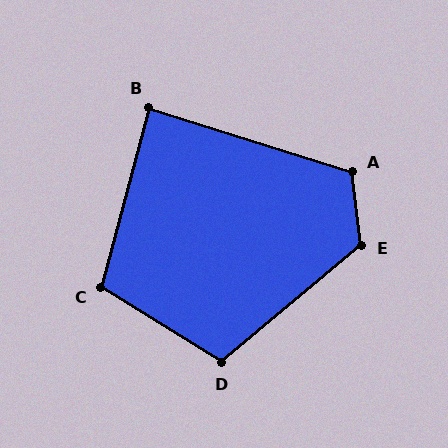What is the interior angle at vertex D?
Approximately 108 degrees (obtuse).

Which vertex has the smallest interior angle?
B, at approximately 87 degrees.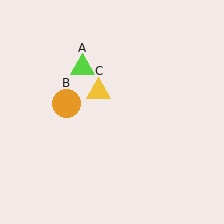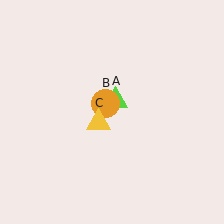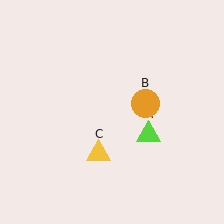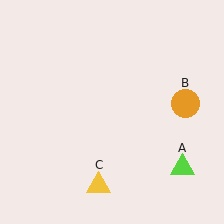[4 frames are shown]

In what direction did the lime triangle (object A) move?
The lime triangle (object A) moved down and to the right.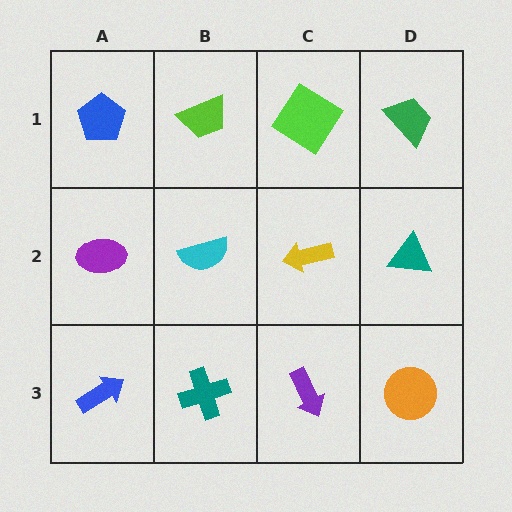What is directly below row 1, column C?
A yellow arrow.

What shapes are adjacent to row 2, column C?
A lime diamond (row 1, column C), a purple arrow (row 3, column C), a cyan semicircle (row 2, column B), a teal triangle (row 2, column D).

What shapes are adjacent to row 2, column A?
A blue pentagon (row 1, column A), a blue arrow (row 3, column A), a cyan semicircle (row 2, column B).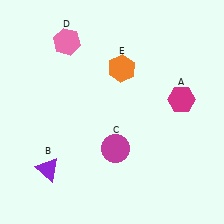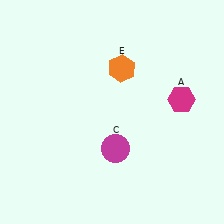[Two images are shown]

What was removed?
The pink hexagon (D), the purple triangle (B) were removed in Image 2.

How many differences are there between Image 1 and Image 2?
There are 2 differences between the two images.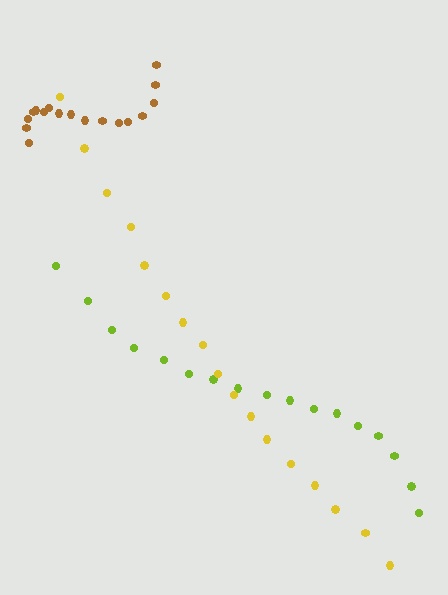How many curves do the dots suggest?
There are 3 distinct paths.